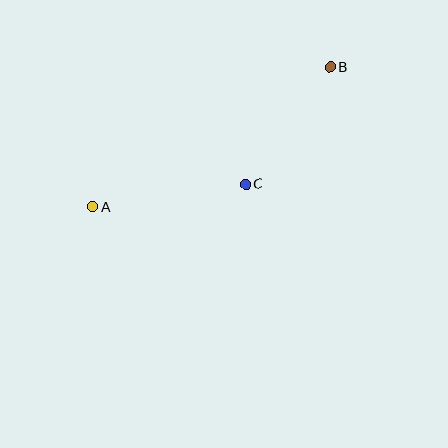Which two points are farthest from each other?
Points A and B are farthest from each other.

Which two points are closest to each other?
Points B and C are closest to each other.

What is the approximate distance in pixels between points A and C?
The distance between A and C is approximately 155 pixels.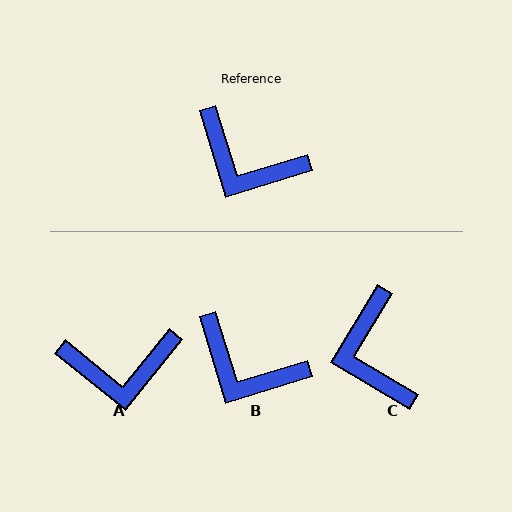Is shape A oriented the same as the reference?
No, it is off by about 34 degrees.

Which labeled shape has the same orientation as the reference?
B.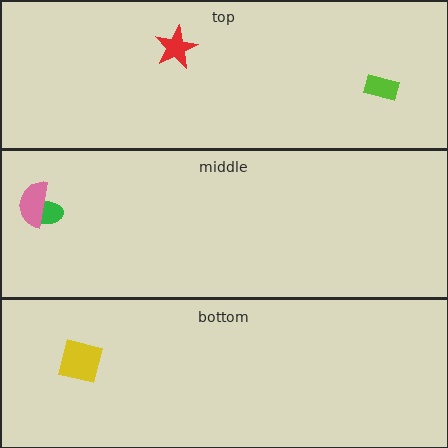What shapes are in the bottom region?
The yellow square.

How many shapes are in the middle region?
2.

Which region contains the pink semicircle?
The middle region.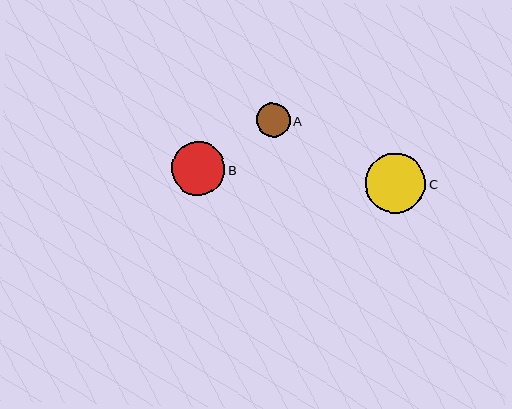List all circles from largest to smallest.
From largest to smallest: C, B, A.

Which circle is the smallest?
Circle A is the smallest with a size of approximately 33 pixels.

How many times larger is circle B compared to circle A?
Circle B is approximately 1.6 times the size of circle A.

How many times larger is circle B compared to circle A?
Circle B is approximately 1.6 times the size of circle A.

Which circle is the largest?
Circle C is the largest with a size of approximately 60 pixels.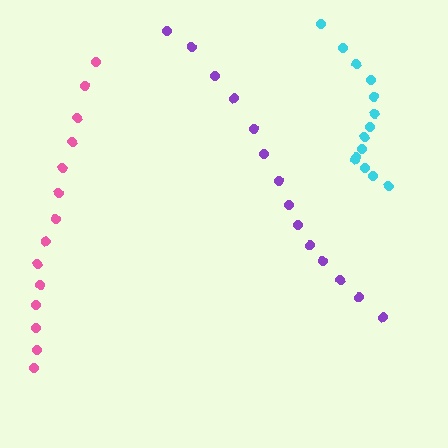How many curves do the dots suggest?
There are 3 distinct paths.